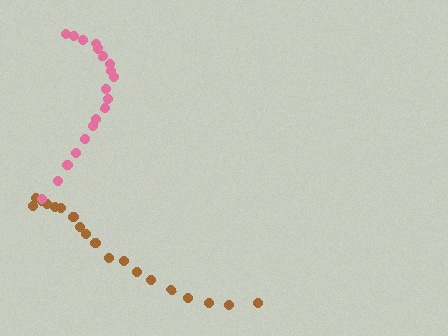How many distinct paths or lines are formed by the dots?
There are 2 distinct paths.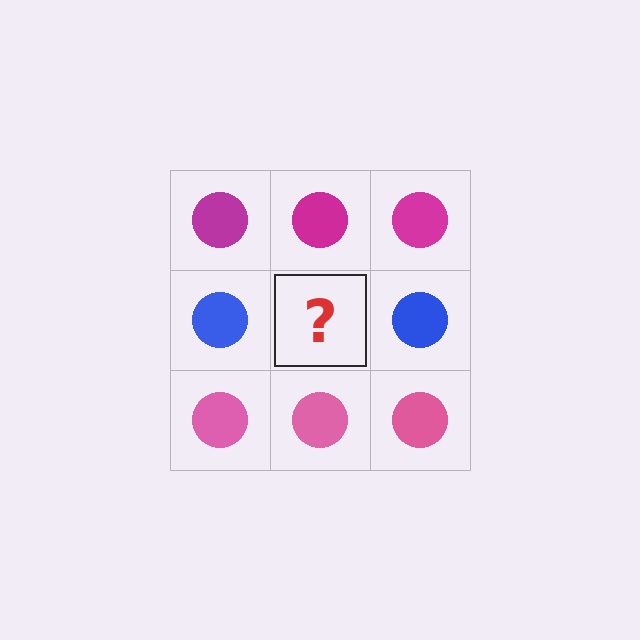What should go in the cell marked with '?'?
The missing cell should contain a blue circle.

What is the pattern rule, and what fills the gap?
The rule is that each row has a consistent color. The gap should be filled with a blue circle.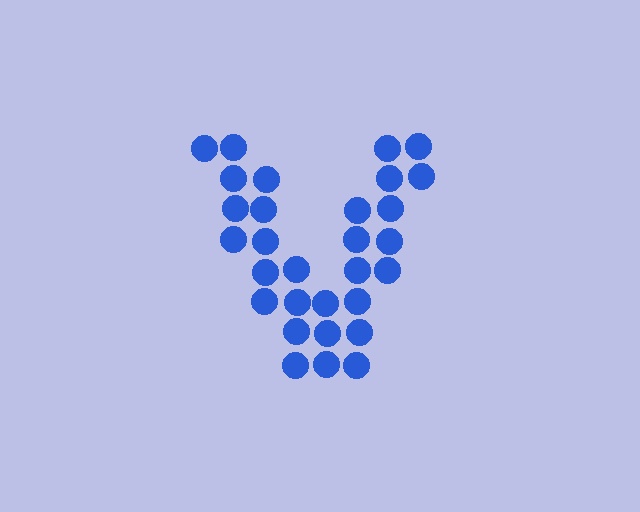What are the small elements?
The small elements are circles.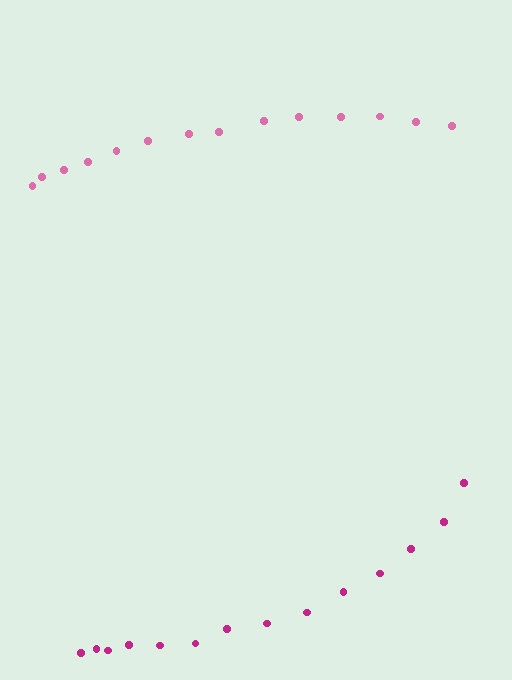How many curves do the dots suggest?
There are 2 distinct paths.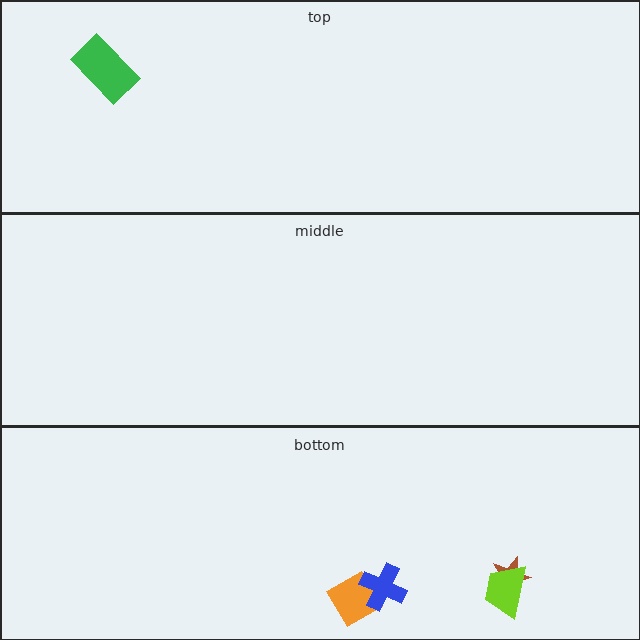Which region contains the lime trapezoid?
The bottom region.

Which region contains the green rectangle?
The top region.